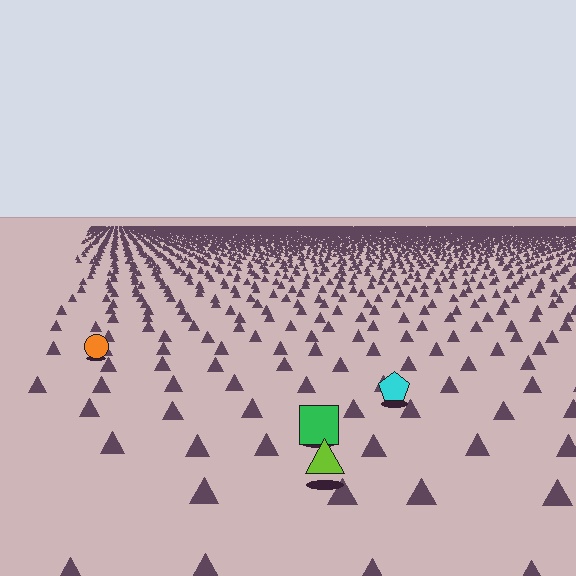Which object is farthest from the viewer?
The orange circle is farthest from the viewer. It appears smaller and the ground texture around it is denser.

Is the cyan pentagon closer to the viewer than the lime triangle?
No. The lime triangle is closer — you can tell from the texture gradient: the ground texture is coarser near it.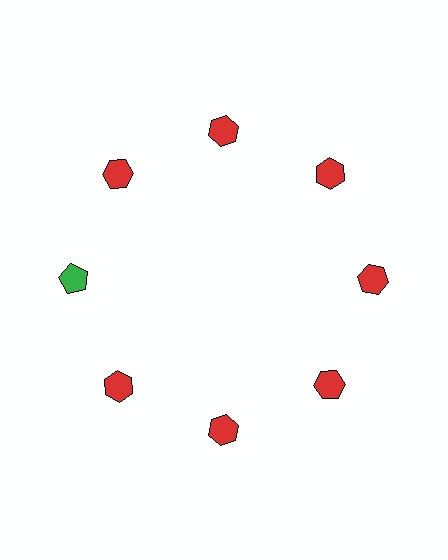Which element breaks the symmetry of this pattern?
The green pentagon at roughly the 9 o'clock position breaks the symmetry. All other shapes are red hexagons.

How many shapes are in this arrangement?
There are 8 shapes arranged in a ring pattern.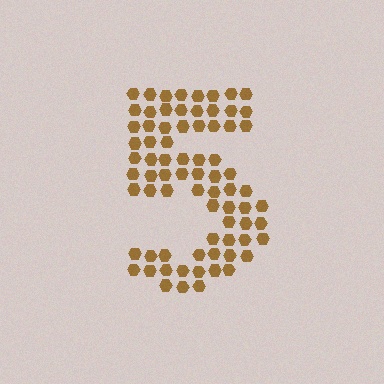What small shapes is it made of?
It is made of small hexagons.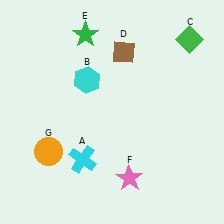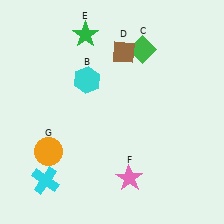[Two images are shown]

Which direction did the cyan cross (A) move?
The cyan cross (A) moved left.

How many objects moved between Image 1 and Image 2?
2 objects moved between the two images.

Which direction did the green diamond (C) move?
The green diamond (C) moved left.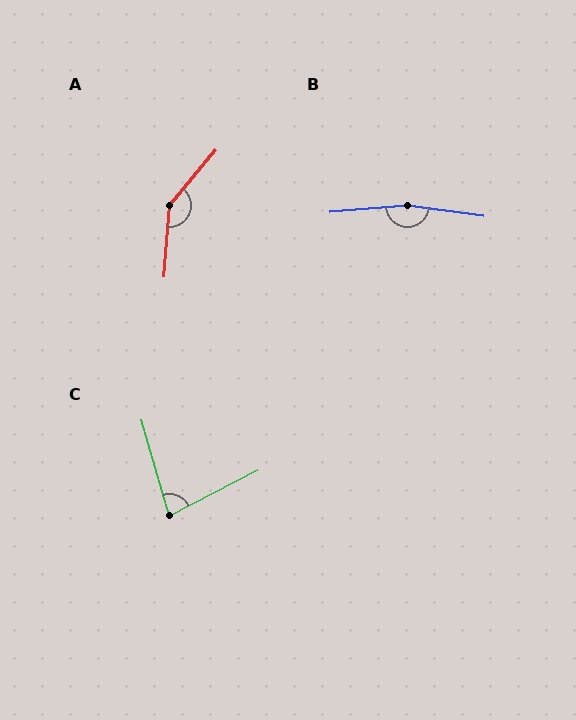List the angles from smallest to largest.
C (79°), A (144°), B (168°).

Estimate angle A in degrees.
Approximately 144 degrees.